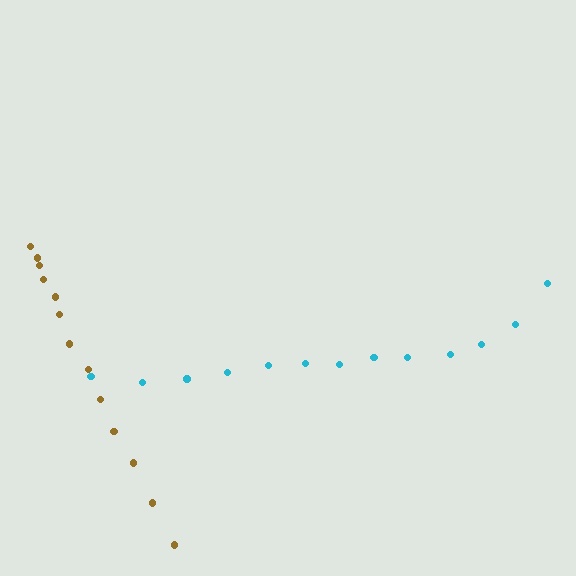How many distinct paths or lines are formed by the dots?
There are 2 distinct paths.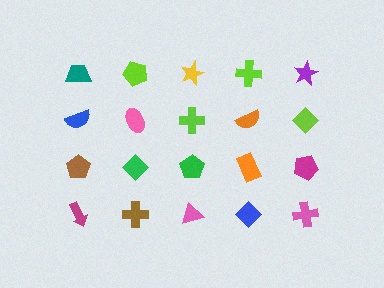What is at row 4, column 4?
A blue diamond.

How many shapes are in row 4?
5 shapes.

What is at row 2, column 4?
An orange semicircle.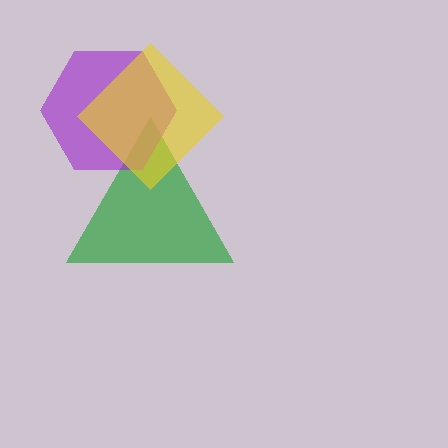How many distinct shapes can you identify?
There are 3 distinct shapes: a green triangle, a purple hexagon, a yellow diamond.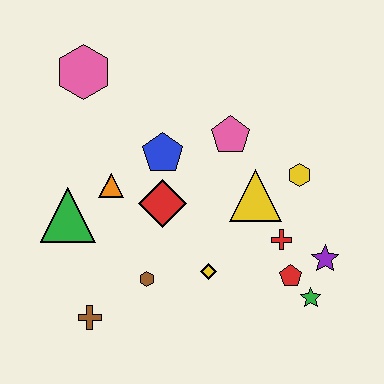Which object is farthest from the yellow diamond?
The pink hexagon is farthest from the yellow diamond.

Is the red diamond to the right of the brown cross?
Yes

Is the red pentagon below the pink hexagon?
Yes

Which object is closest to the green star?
The red pentagon is closest to the green star.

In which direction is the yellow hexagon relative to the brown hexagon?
The yellow hexagon is to the right of the brown hexagon.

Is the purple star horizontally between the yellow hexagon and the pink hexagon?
No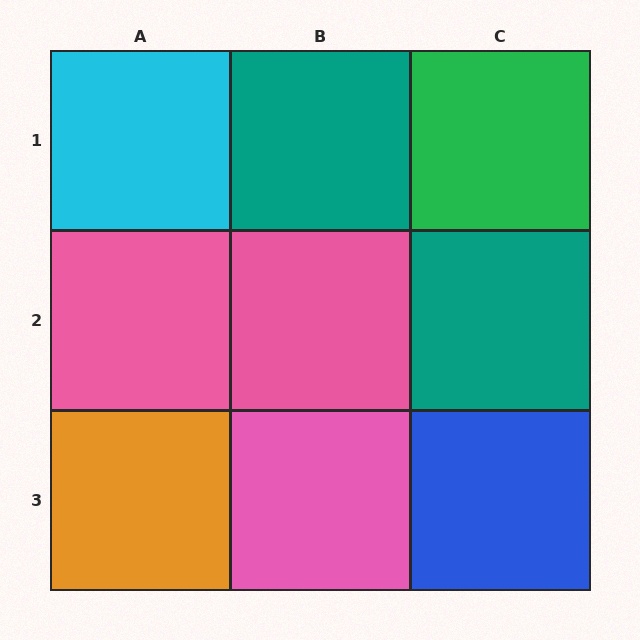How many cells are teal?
2 cells are teal.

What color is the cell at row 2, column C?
Teal.